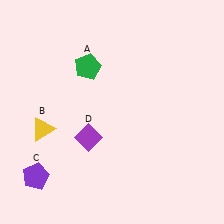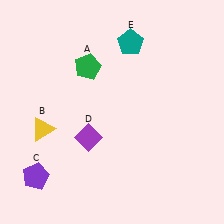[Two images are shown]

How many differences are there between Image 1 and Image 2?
There is 1 difference between the two images.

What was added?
A teal pentagon (E) was added in Image 2.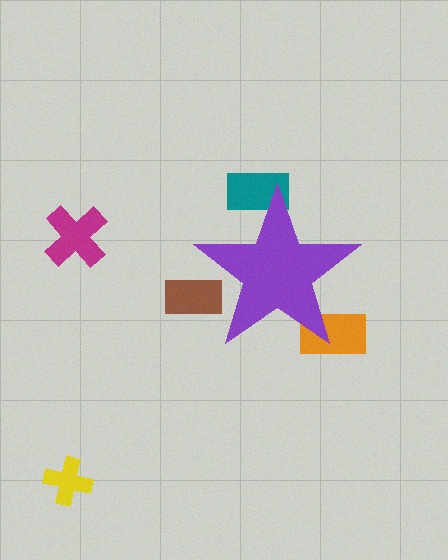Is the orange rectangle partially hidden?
Yes, the orange rectangle is partially hidden behind the purple star.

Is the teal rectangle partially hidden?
Yes, the teal rectangle is partially hidden behind the purple star.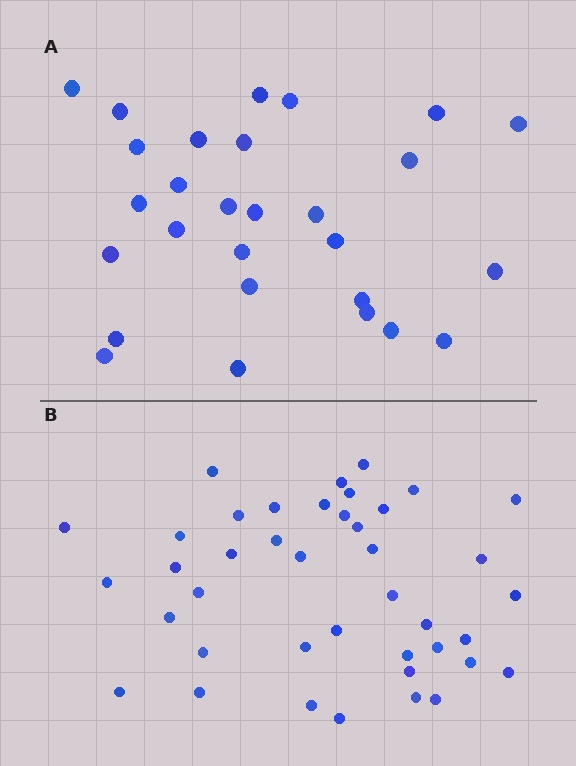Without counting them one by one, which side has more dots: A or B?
Region B (the bottom region) has more dots.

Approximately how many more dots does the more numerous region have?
Region B has approximately 15 more dots than region A.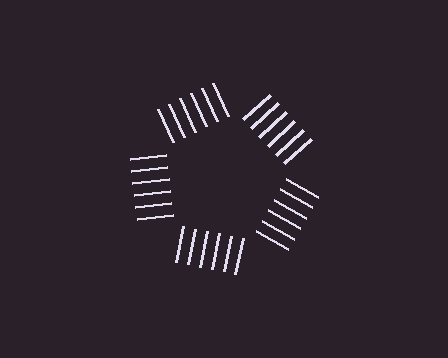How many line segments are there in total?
30 — 6 along each of the 5 edges.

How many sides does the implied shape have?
5 sides — the line-ends trace a pentagon.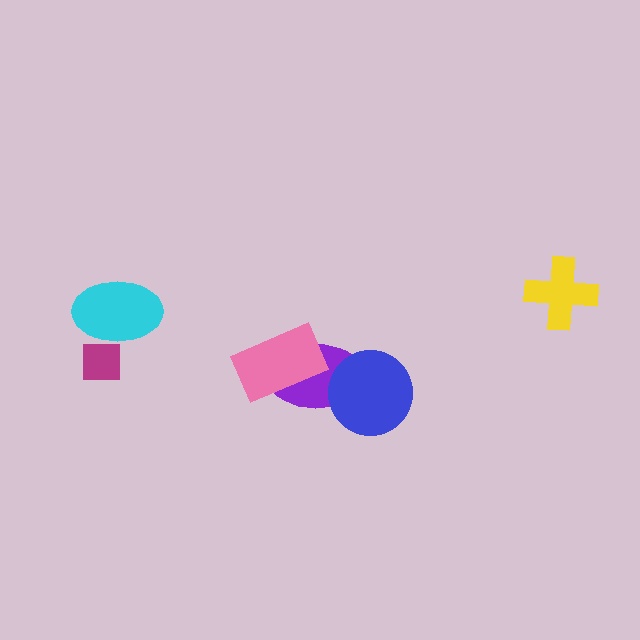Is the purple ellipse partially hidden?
Yes, it is partially covered by another shape.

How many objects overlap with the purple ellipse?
2 objects overlap with the purple ellipse.